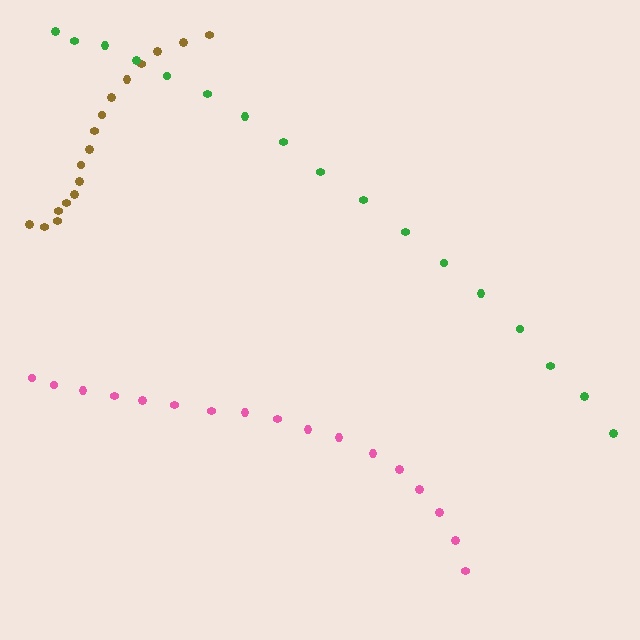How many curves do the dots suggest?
There are 3 distinct paths.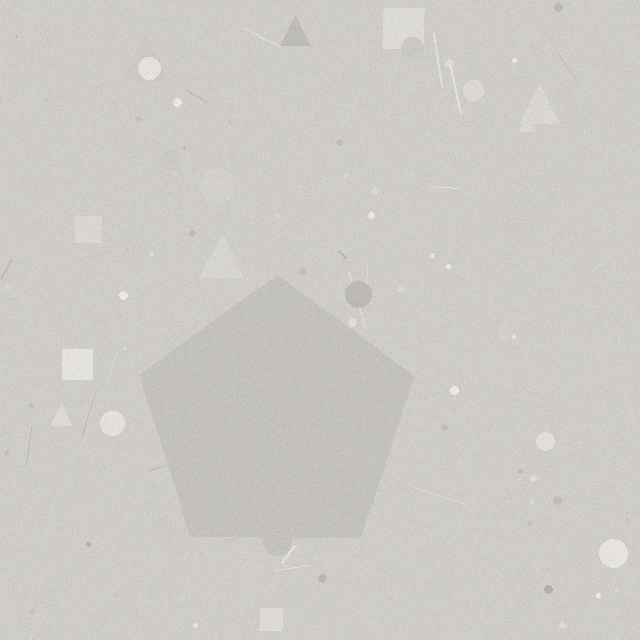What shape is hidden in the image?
A pentagon is hidden in the image.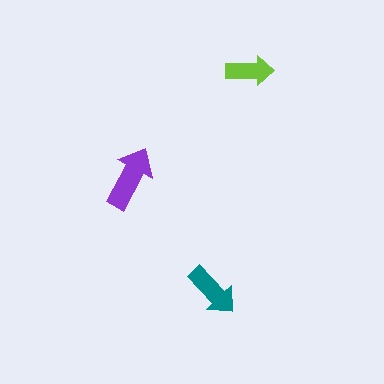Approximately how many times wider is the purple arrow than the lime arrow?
About 1.5 times wider.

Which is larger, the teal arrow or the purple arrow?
The purple one.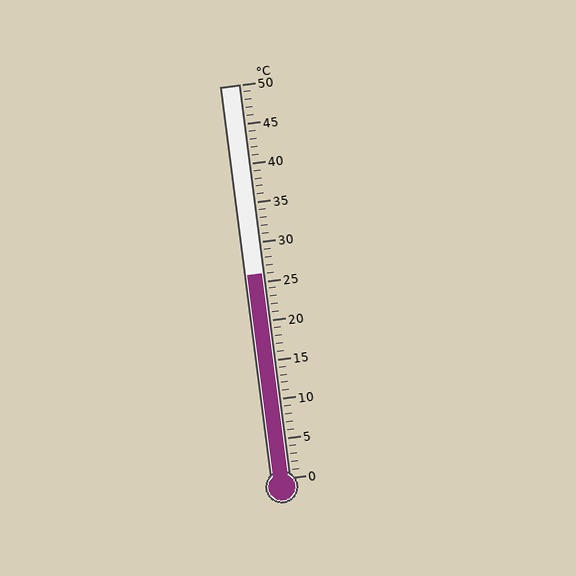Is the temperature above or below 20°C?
The temperature is above 20°C.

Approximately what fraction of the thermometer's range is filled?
The thermometer is filled to approximately 50% of its range.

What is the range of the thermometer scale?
The thermometer scale ranges from 0°C to 50°C.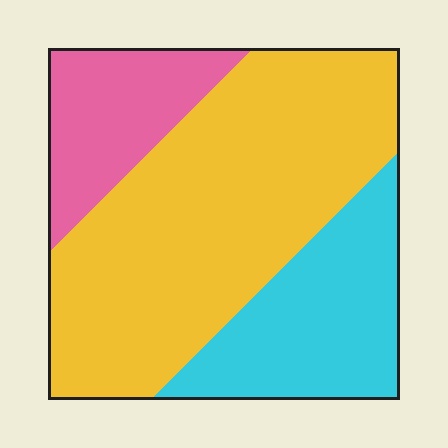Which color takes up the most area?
Yellow, at roughly 60%.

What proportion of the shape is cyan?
Cyan takes up between a quarter and a half of the shape.